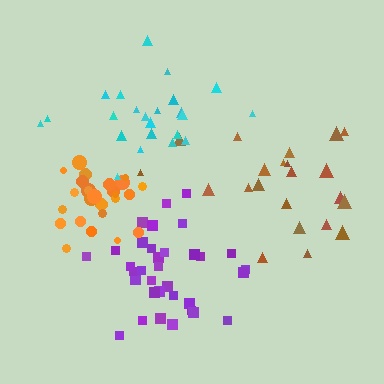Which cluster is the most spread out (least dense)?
Brown.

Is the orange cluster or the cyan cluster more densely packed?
Orange.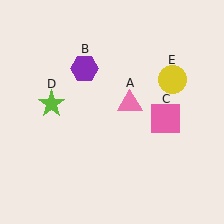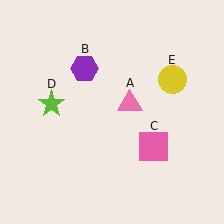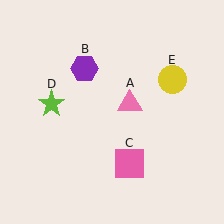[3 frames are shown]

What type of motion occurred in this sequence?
The pink square (object C) rotated clockwise around the center of the scene.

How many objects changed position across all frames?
1 object changed position: pink square (object C).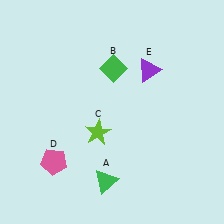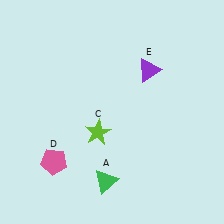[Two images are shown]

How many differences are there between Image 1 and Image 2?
There is 1 difference between the two images.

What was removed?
The green diamond (B) was removed in Image 2.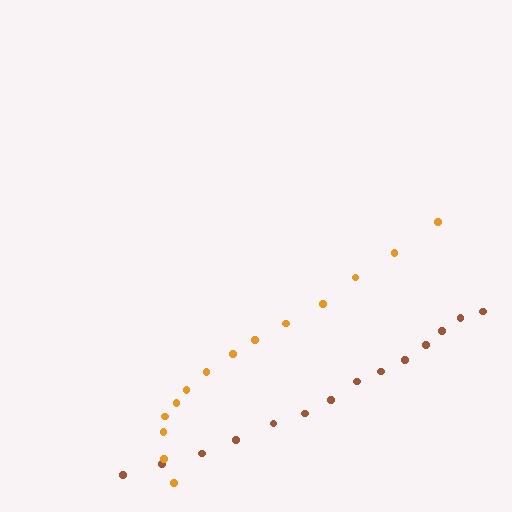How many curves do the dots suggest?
There are 2 distinct paths.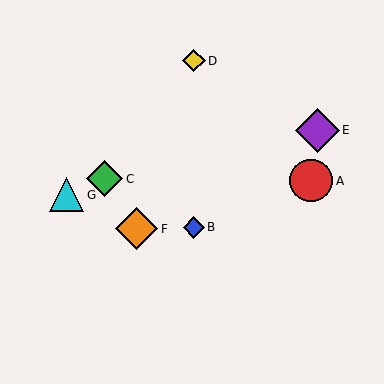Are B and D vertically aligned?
Yes, both are at x≈194.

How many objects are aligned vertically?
2 objects (B, D) are aligned vertically.